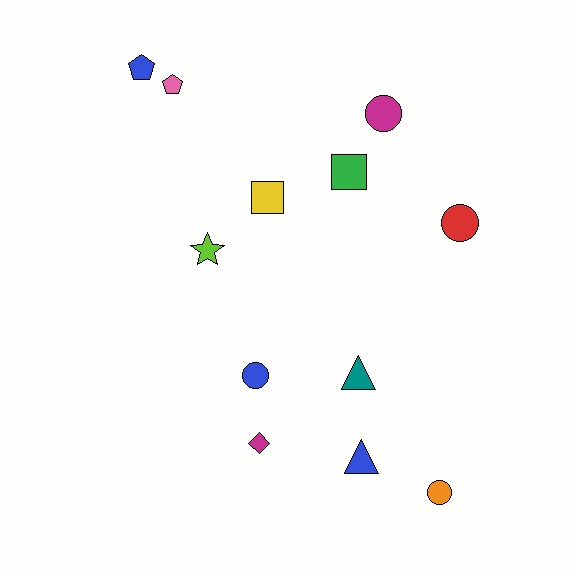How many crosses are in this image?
There are no crosses.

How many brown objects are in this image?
There are no brown objects.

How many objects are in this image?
There are 12 objects.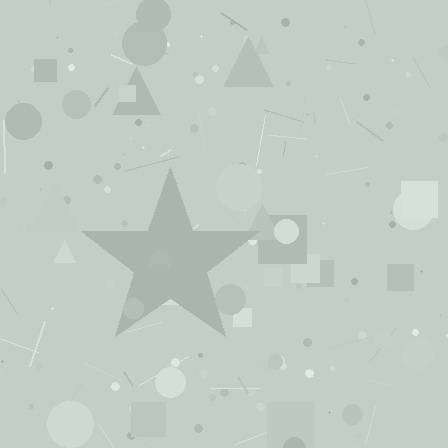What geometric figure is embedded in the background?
A star is embedded in the background.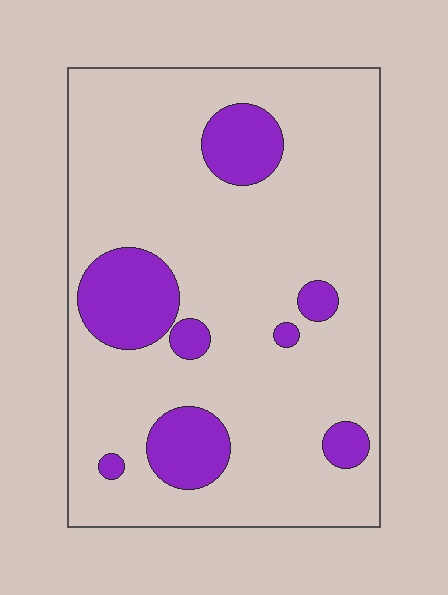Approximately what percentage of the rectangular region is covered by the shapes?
Approximately 15%.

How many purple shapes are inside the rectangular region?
8.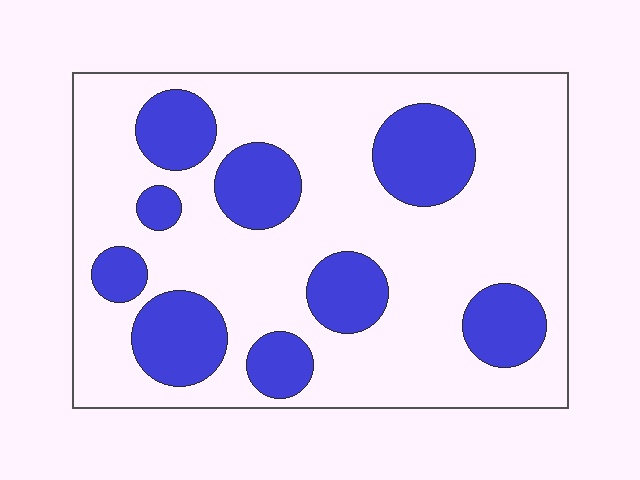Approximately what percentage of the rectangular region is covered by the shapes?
Approximately 30%.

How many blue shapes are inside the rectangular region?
9.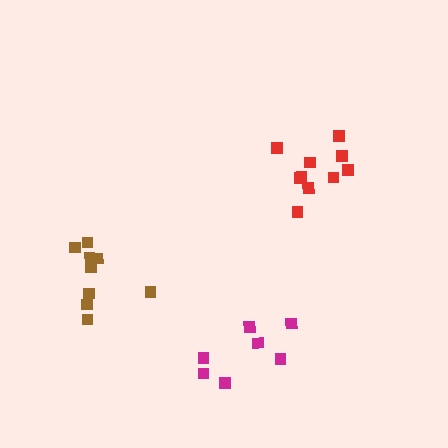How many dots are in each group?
Group 1: 10 dots, Group 2: 7 dots, Group 3: 9 dots (26 total).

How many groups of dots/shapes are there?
There are 3 groups.